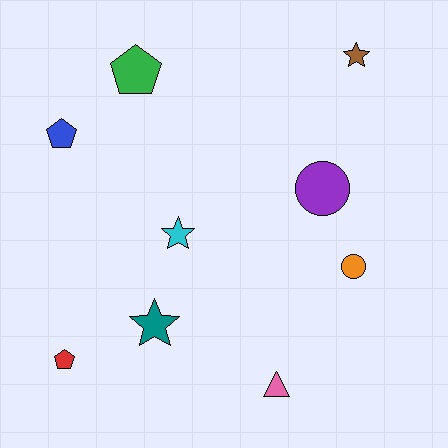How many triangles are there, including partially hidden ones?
There is 1 triangle.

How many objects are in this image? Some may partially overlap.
There are 9 objects.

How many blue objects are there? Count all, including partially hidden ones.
There is 1 blue object.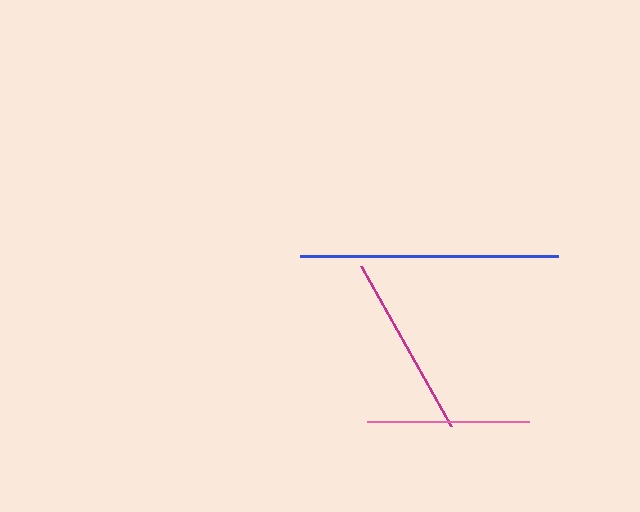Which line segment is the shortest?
The pink line is the shortest at approximately 162 pixels.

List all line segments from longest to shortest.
From longest to shortest: blue, magenta, pink.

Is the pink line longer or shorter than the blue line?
The blue line is longer than the pink line.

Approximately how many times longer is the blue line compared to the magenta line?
The blue line is approximately 1.4 times the length of the magenta line.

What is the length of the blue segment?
The blue segment is approximately 258 pixels long.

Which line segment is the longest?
The blue line is the longest at approximately 258 pixels.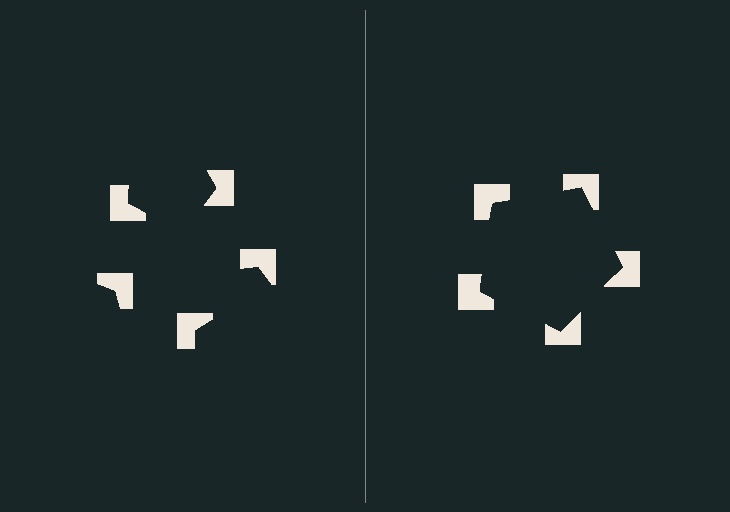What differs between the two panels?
The notched squares are positioned identically on both sides; only the wedge orientations differ. On the right they align to a pentagon; on the left they are misaligned.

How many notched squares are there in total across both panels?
10 — 5 on each side.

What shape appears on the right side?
An illusory pentagon.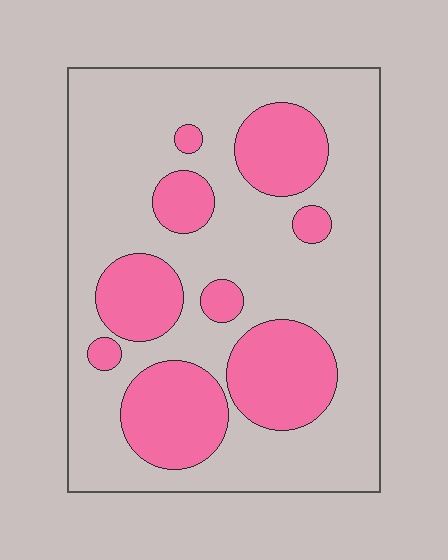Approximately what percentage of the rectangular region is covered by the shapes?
Approximately 30%.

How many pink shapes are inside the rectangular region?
9.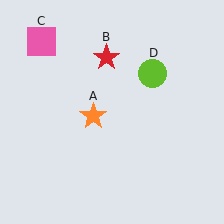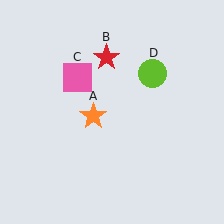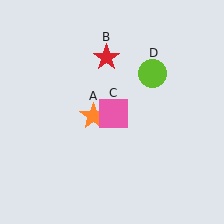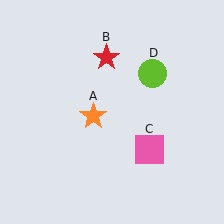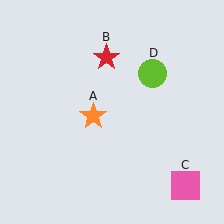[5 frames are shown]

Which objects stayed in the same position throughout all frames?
Orange star (object A) and red star (object B) and lime circle (object D) remained stationary.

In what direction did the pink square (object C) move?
The pink square (object C) moved down and to the right.